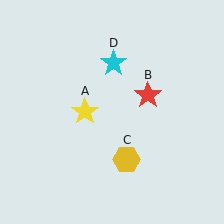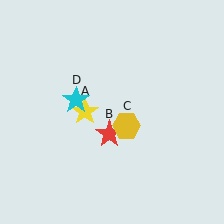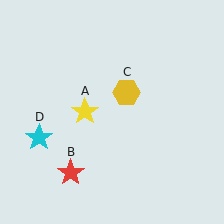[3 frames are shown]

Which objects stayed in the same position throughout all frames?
Yellow star (object A) remained stationary.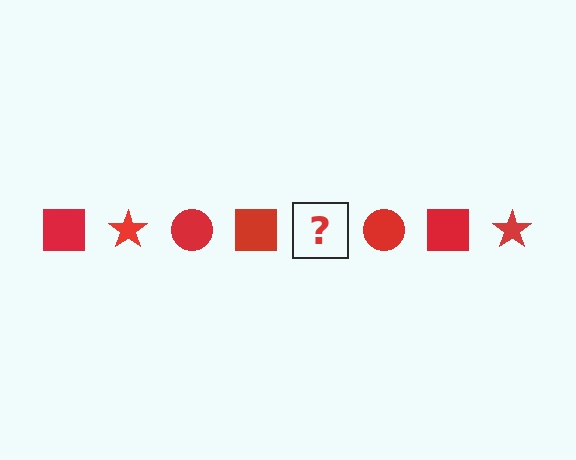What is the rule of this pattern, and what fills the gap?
The rule is that the pattern cycles through square, star, circle shapes in red. The gap should be filled with a red star.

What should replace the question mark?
The question mark should be replaced with a red star.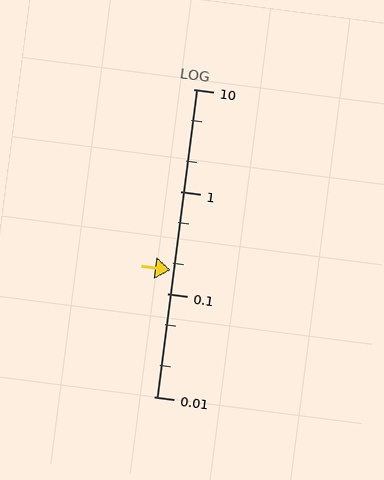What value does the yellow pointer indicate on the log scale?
The pointer indicates approximately 0.17.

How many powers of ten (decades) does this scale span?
The scale spans 3 decades, from 0.01 to 10.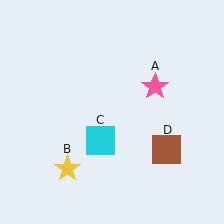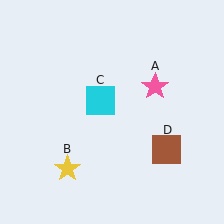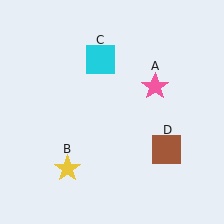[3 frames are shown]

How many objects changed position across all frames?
1 object changed position: cyan square (object C).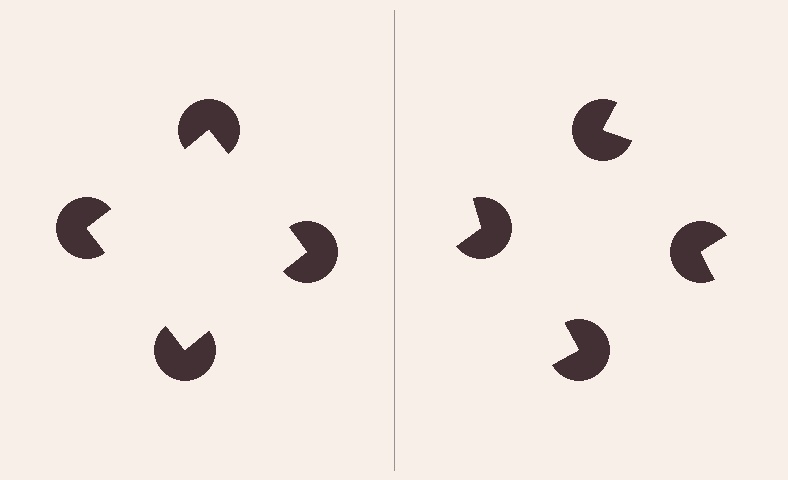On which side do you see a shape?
An illusory square appears on the left side. On the right side the wedge cuts are rotated, so no coherent shape forms.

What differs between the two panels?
The pac-man discs are positioned identically on both sides; only the wedge orientations differ. On the left they align to a square; on the right they are misaligned.